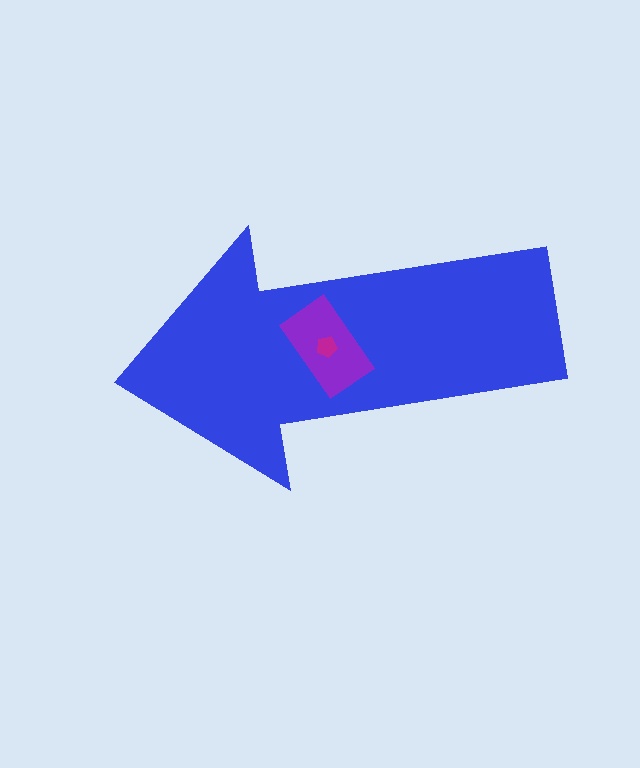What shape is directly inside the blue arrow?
The purple rectangle.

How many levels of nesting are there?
3.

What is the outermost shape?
The blue arrow.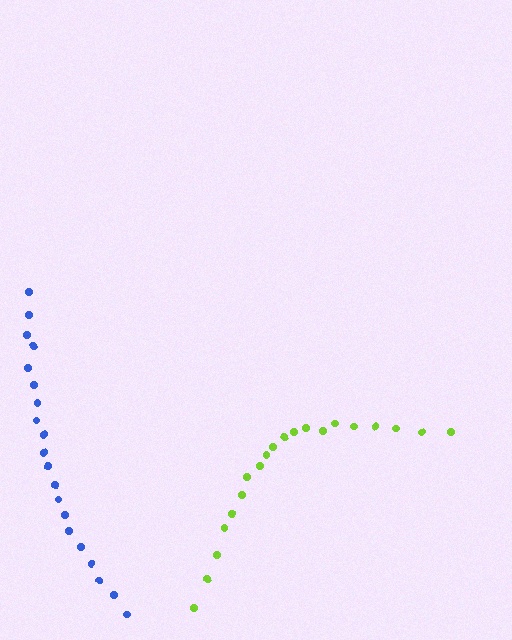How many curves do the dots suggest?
There are 2 distinct paths.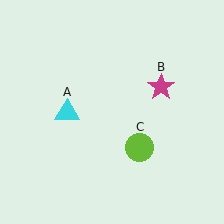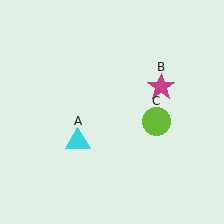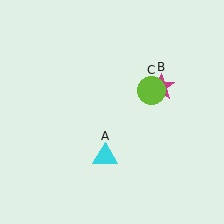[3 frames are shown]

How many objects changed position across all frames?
2 objects changed position: cyan triangle (object A), lime circle (object C).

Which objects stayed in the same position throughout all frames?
Magenta star (object B) remained stationary.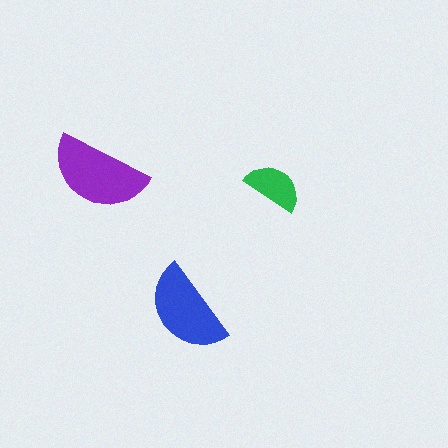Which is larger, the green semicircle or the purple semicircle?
The purple one.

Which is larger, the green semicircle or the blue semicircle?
The blue one.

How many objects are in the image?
There are 3 objects in the image.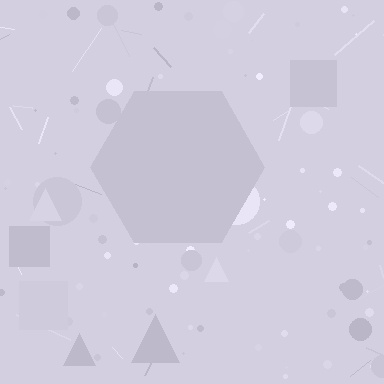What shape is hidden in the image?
A hexagon is hidden in the image.